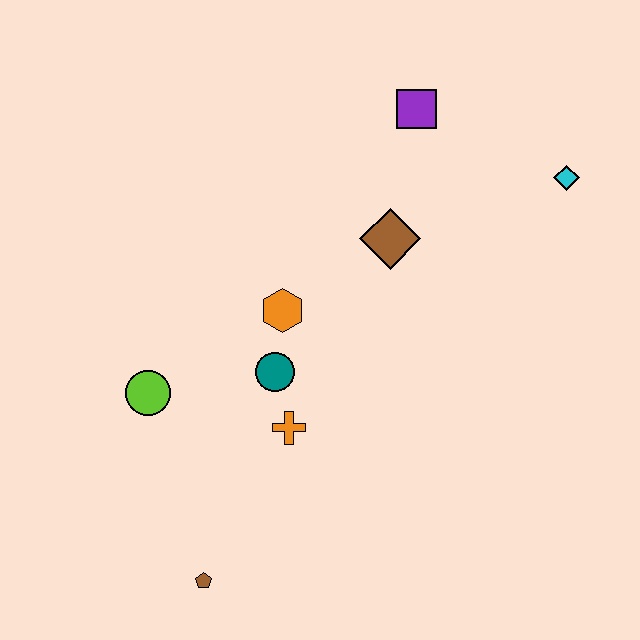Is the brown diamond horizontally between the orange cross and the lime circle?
No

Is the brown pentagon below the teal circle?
Yes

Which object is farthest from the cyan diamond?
The brown pentagon is farthest from the cyan diamond.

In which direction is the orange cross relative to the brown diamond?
The orange cross is below the brown diamond.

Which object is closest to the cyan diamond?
The purple square is closest to the cyan diamond.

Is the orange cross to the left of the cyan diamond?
Yes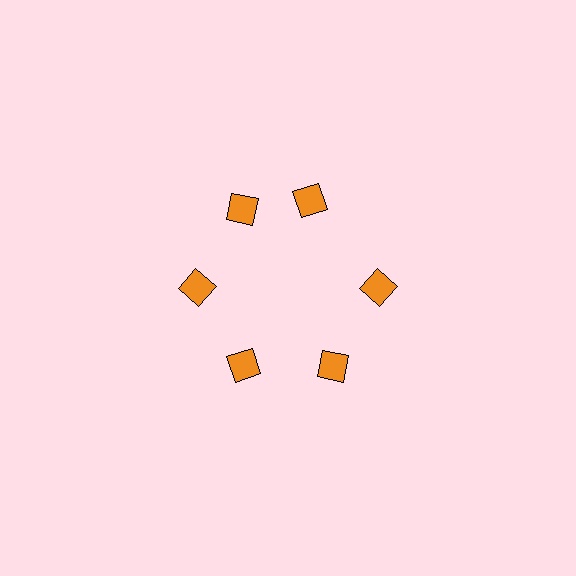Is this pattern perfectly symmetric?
No. The 6 orange diamonds are arranged in a ring, but one element near the 1 o'clock position is rotated out of alignment along the ring, breaking the 6-fold rotational symmetry.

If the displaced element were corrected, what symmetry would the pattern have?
It would have 6-fold rotational symmetry — the pattern would map onto itself every 60 degrees.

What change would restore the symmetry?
The symmetry would be restored by rotating it back into even spacing with its neighbors so that all 6 diamonds sit at equal angles and equal distance from the center.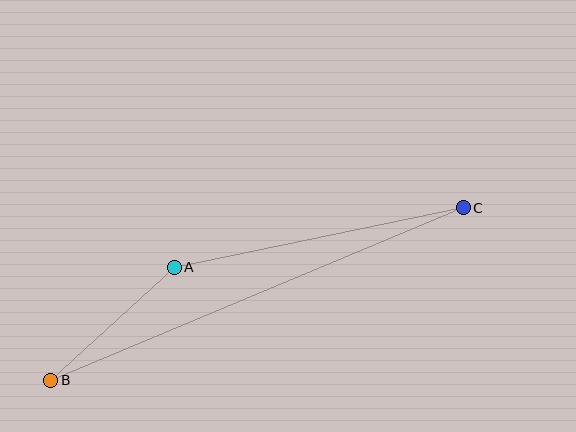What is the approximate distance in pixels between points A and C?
The distance between A and C is approximately 295 pixels.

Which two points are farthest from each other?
Points B and C are farthest from each other.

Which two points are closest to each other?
Points A and B are closest to each other.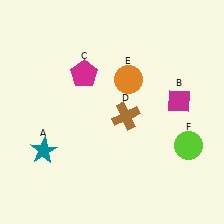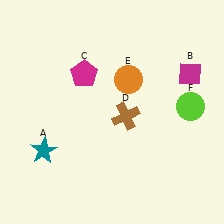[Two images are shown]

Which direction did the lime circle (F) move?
The lime circle (F) moved up.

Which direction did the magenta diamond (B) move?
The magenta diamond (B) moved up.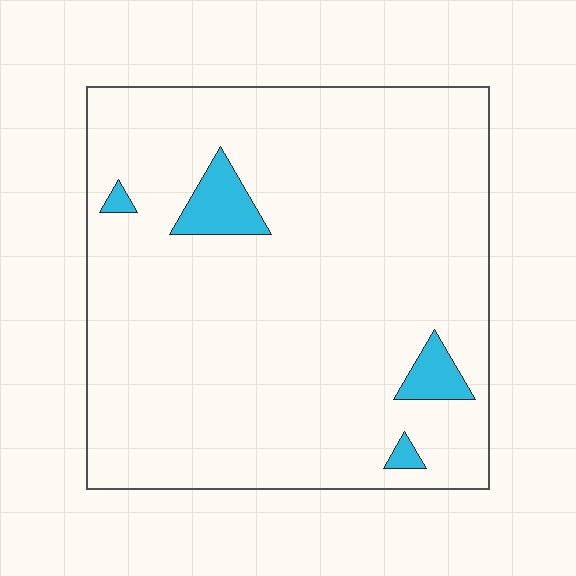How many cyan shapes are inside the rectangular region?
4.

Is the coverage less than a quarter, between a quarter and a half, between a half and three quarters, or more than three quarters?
Less than a quarter.